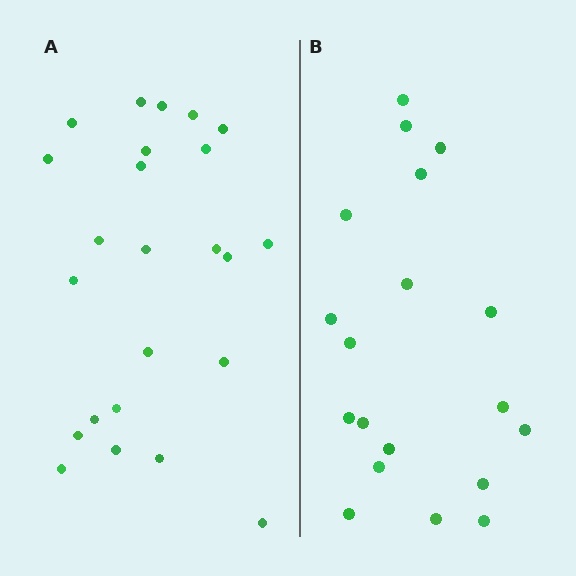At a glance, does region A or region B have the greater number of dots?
Region A (the left region) has more dots.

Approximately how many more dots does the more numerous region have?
Region A has about 5 more dots than region B.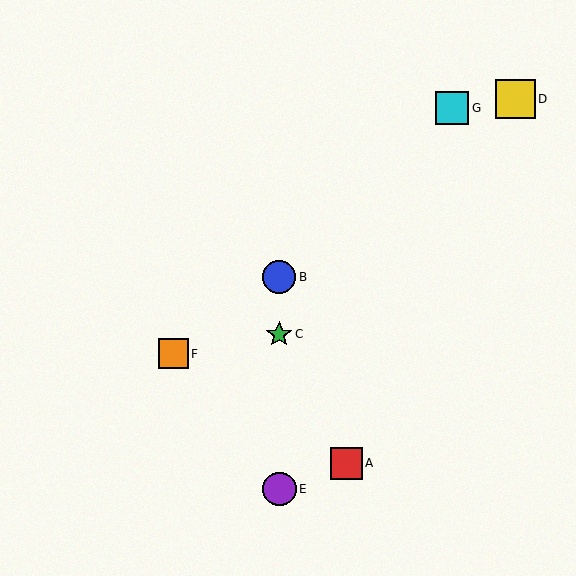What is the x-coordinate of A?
Object A is at x≈346.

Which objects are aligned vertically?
Objects B, C, E are aligned vertically.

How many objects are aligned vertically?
3 objects (B, C, E) are aligned vertically.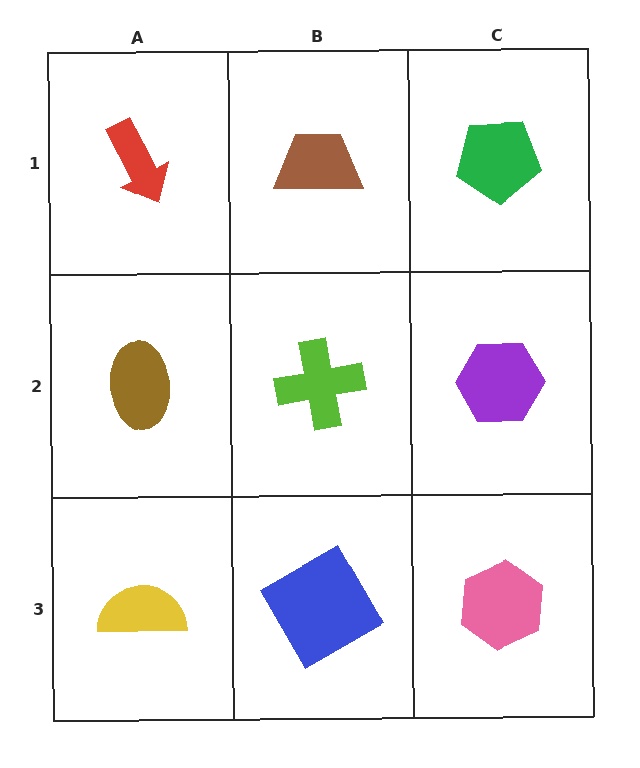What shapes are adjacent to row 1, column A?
A brown ellipse (row 2, column A), a brown trapezoid (row 1, column B).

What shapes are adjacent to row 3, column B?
A lime cross (row 2, column B), a yellow semicircle (row 3, column A), a pink hexagon (row 3, column C).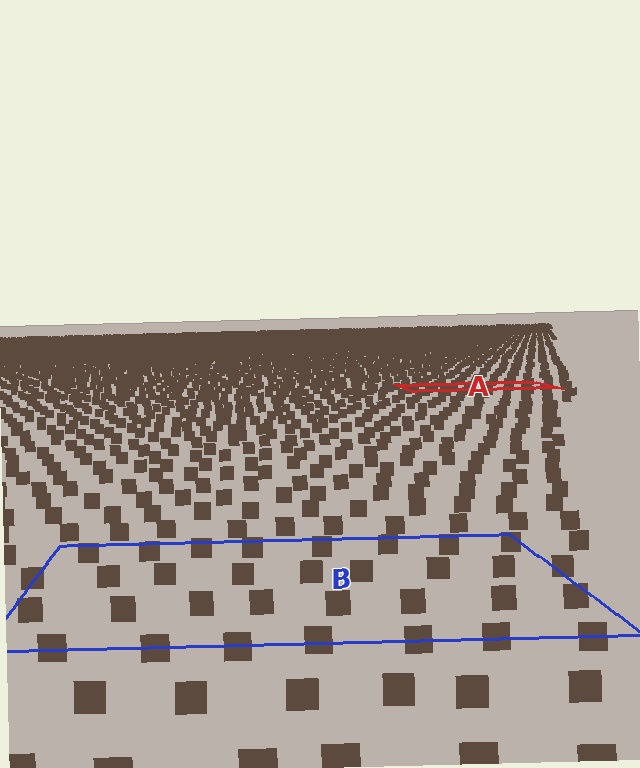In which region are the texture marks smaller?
The texture marks are smaller in region A, because it is farther away.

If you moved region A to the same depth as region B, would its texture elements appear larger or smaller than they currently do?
They would appear larger. At a closer depth, the same texture elements are projected at a bigger on-screen size.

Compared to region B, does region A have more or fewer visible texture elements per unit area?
Region A has more texture elements per unit area — they are packed more densely because it is farther away.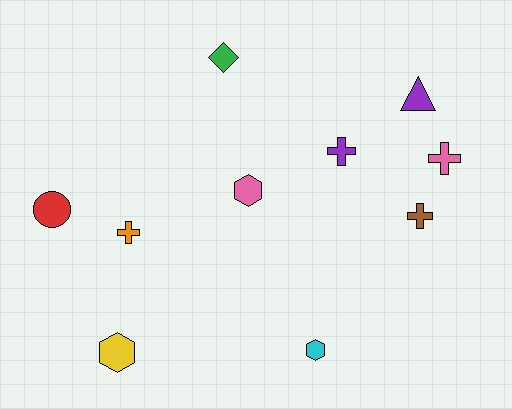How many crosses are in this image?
There are 4 crosses.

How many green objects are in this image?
There is 1 green object.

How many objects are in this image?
There are 10 objects.